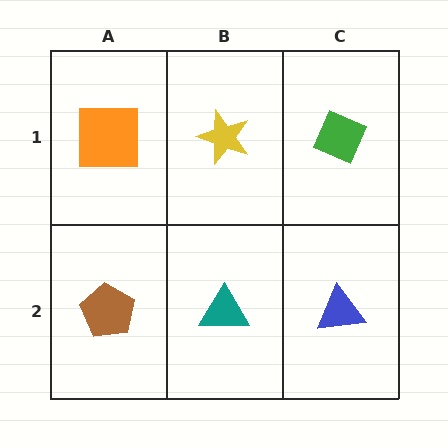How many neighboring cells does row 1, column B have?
3.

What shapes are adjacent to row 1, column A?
A brown pentagon (row 2, column A), a yellow star (row 1, column B).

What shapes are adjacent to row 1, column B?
A teal triangle (row 2, column B), an orange square (row 1, column A), a green diamond (row 1, column C).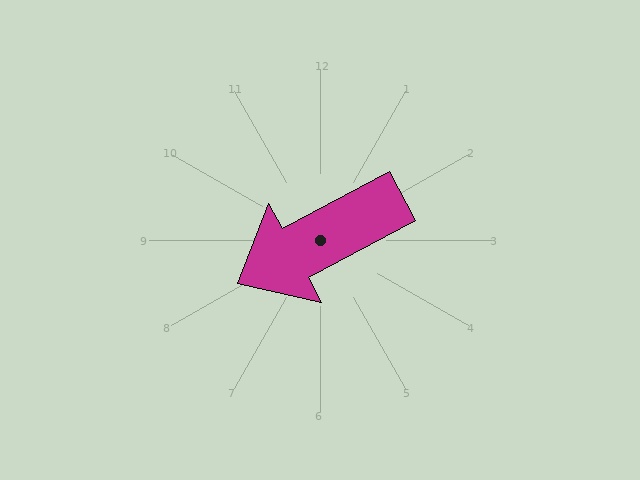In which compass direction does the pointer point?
Southwest.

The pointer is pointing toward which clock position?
Roughly 8 o'clock.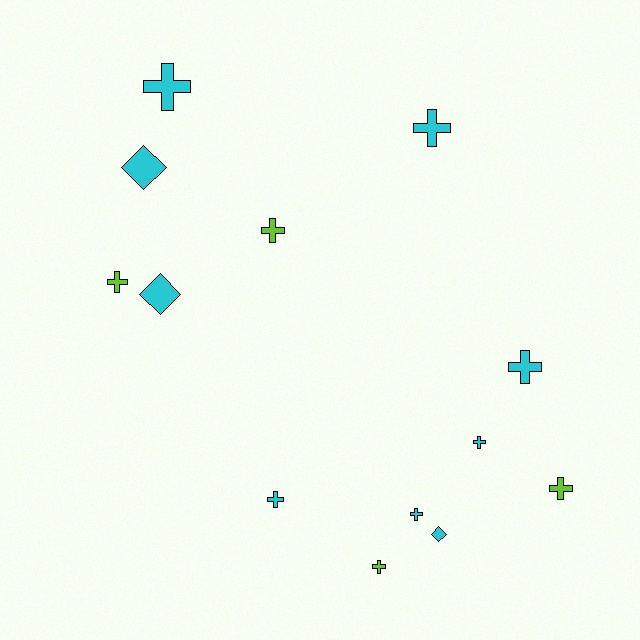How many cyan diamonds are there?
There are 3 cyan diamonds.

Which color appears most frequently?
Cyan, with 9 objects.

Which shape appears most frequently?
Cross, with 10 objects.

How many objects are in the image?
There are 13 objects.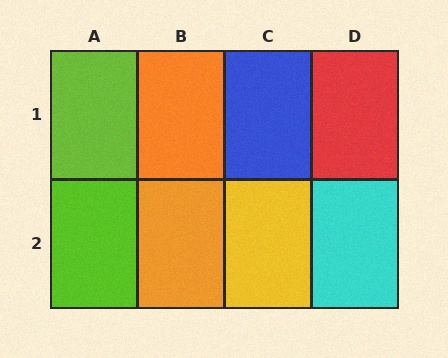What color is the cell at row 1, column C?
Blue.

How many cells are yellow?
1 cell is yellow.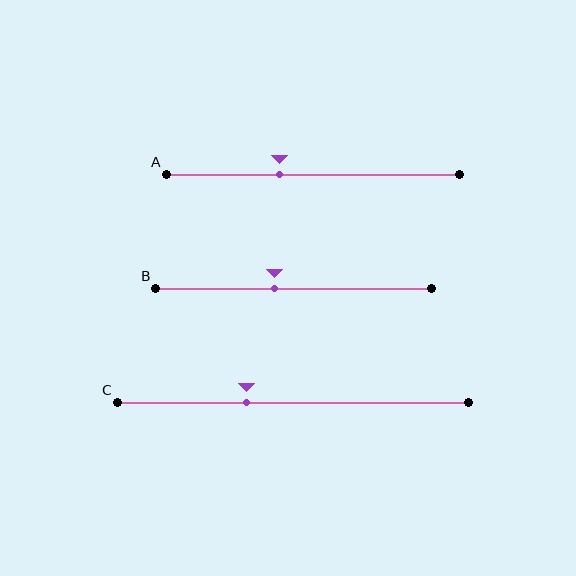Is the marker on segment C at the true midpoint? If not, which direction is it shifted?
No, the marker on segment C is shifted to the left by about 13% of the segment length.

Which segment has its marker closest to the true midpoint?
Segment B has its marker closest to the true midpoint.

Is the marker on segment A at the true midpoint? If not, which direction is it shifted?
No, the marker on segment A is shifted to the left by about 12% of the segment length.